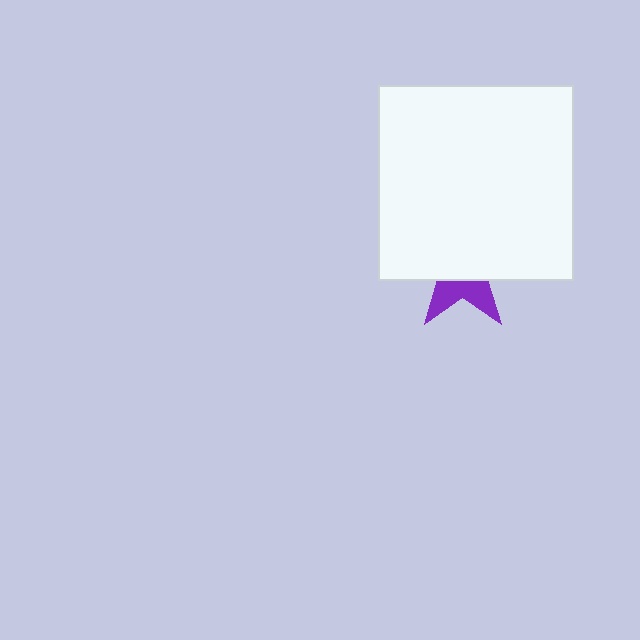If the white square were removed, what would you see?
You would see the complete purple star.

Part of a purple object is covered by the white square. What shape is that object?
It is a star.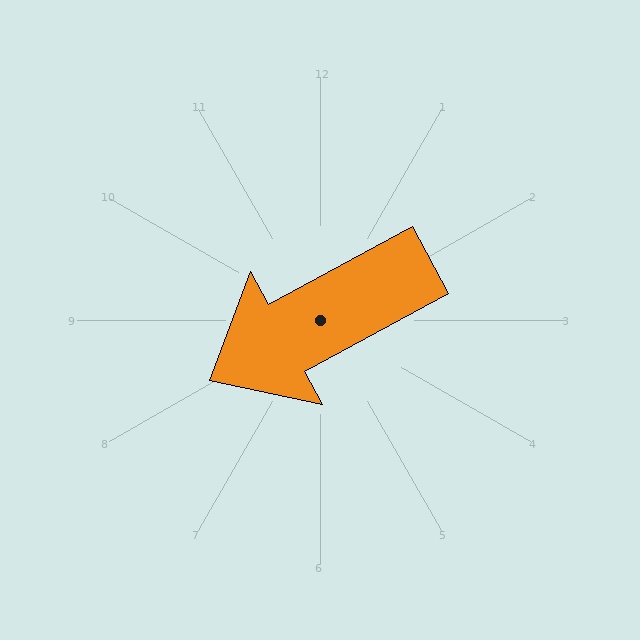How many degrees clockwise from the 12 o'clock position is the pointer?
Approximately 242 degrees.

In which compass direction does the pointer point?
Southwest.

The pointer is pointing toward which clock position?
Roughly 8 o'clock.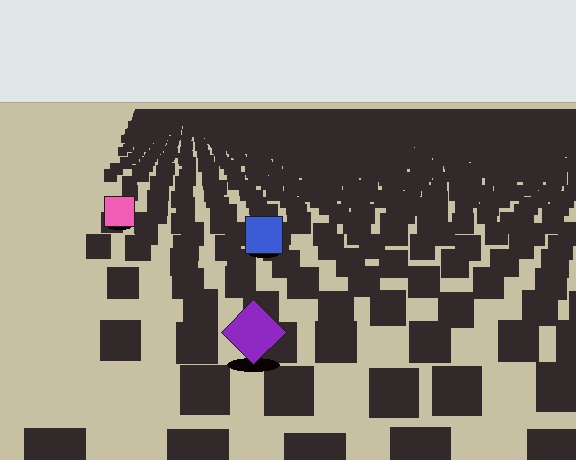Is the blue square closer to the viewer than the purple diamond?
No. The purple diamond is closer — you can tell from the texture gradient: the ground texture is coarser near it.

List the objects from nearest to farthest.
From nearest to farthest: the purple diamond, the blue square, the pink square.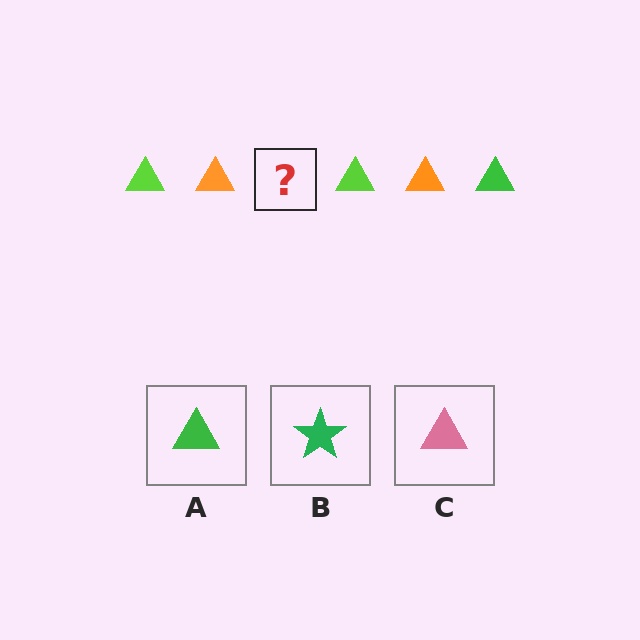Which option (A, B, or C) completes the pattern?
A.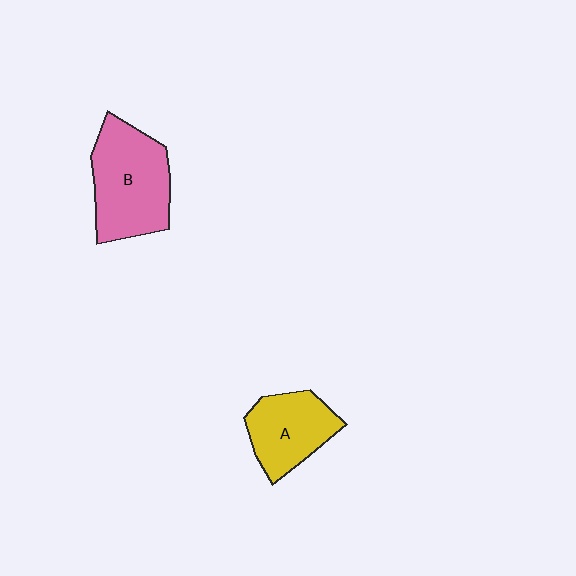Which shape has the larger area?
Shape B (pink).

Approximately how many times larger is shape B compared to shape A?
Approximately 1.4 times.